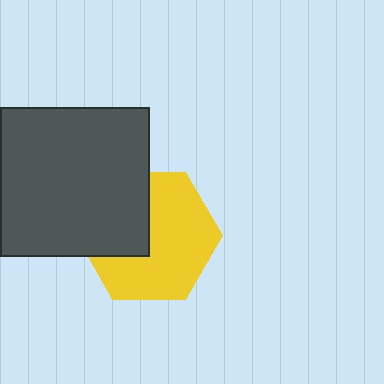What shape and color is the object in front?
The object in front is a dark gray square.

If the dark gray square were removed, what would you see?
You would see the complete yellow hexagon.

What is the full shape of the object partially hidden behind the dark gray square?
The partially hidden object is a yellow hexagon.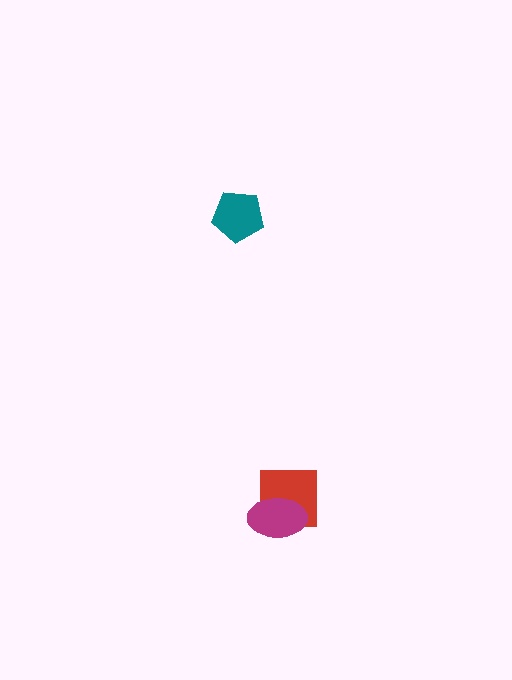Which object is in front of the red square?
The magenta ellipse is in front of the red square.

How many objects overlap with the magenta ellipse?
1 object overlaps with the magenta ellipse.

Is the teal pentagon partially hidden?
No, no other shape covers it.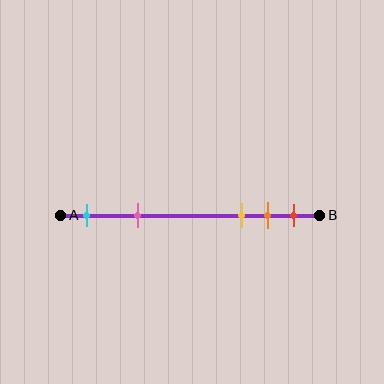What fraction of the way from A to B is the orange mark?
The orange mark is approximately 80% (0.8) of the way from A to B.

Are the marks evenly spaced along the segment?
No, the marks are not evenly spaced.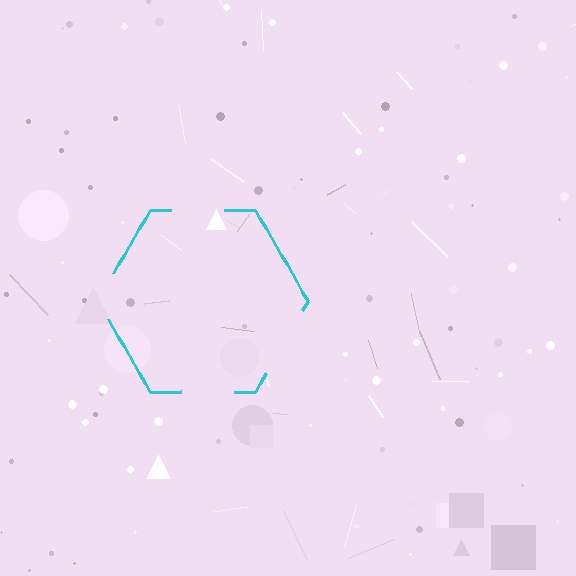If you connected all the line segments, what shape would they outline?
They would outline a hexagon.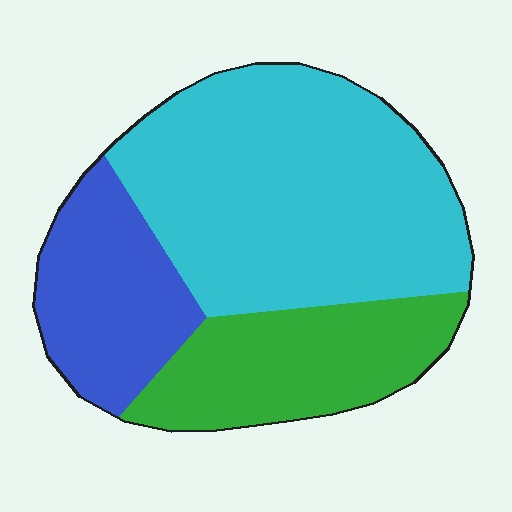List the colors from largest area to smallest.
From largest to smallest: cyan, green, blue.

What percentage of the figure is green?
Green takes up less than a quarter of the figure.